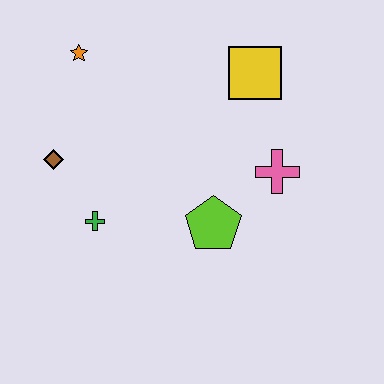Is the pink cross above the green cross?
Yes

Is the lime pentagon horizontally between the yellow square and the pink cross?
No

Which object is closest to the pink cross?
The lime pentagon is closest to the pink cross.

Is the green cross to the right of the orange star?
Yes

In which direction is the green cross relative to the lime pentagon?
The green cross is to the left of the lime pentagon.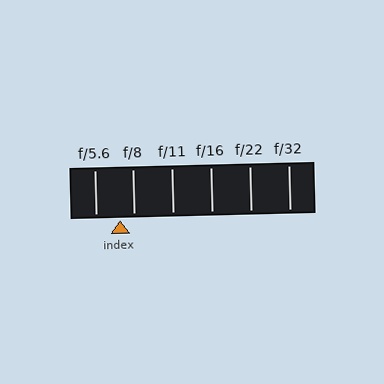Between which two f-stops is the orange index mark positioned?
The index mark is between f/5.6 and f/8.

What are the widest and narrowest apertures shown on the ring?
The widest aperture shown is f/5.6 and the narrowest is f/32.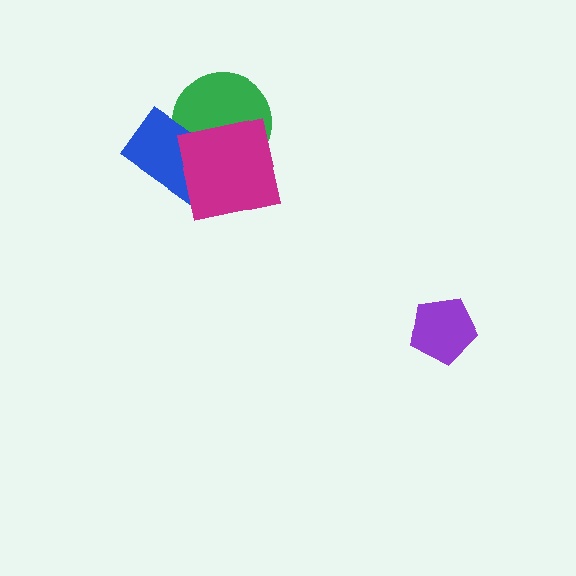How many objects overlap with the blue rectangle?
2 objects overlap with the blue rectangle.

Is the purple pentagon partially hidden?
No, no other shape covers it.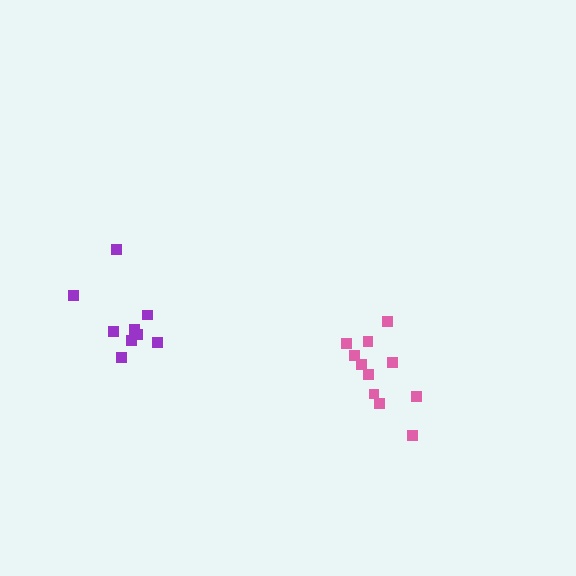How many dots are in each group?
Group 1: 11 dots, Group 2: 9 dots (20 total).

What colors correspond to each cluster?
The clusters are colored: pink, purple.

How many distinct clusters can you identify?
There are 2 distinct clusters.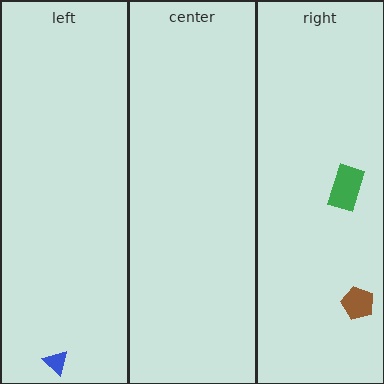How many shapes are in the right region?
2.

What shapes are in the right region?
The green rectangle, the brown pentagon.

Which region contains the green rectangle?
The right region.